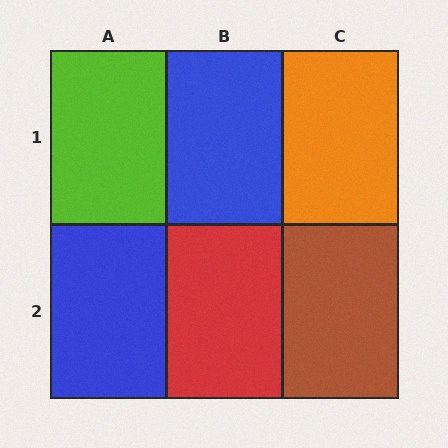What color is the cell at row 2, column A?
Blue.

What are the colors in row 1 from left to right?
Lime, blue, orange.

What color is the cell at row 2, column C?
Brown.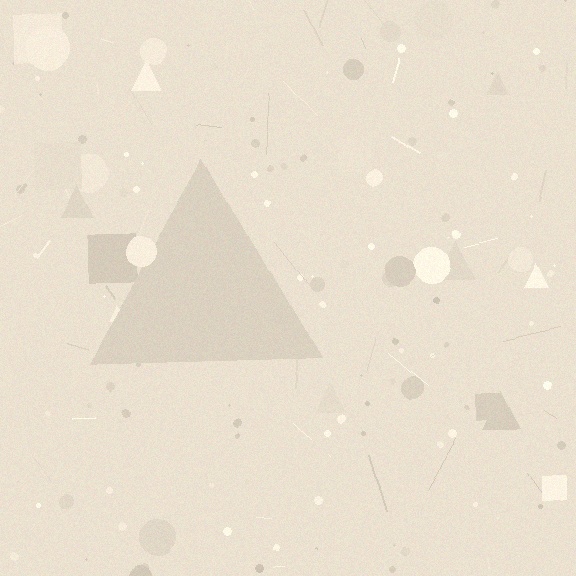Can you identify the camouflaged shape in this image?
The camouflaged shape is a triangle.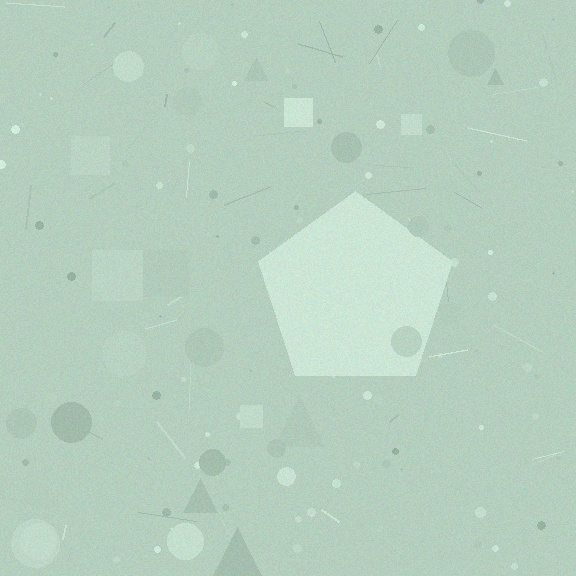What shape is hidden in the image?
A pentagon is hidden in the image.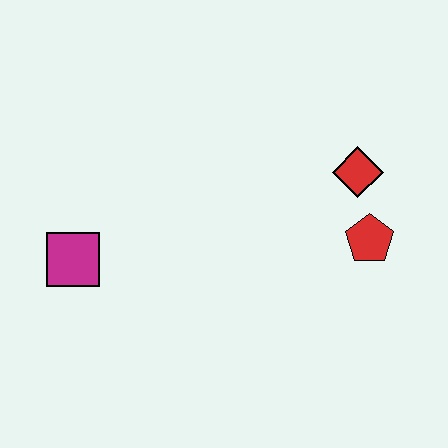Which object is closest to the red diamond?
The red pentagon is closest to the red diamond.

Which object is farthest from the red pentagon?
The magenta square is farthest from the red pentagon.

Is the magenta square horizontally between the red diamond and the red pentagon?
No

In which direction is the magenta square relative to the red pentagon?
The magenta square is to the left of the red pentagon.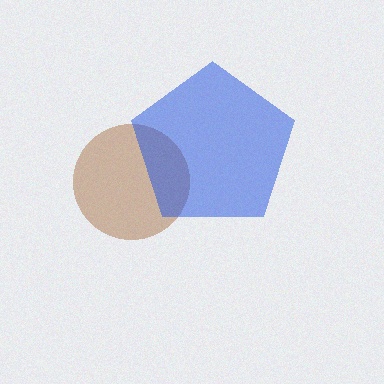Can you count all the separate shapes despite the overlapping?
Yes, there are 2 separate shapes.